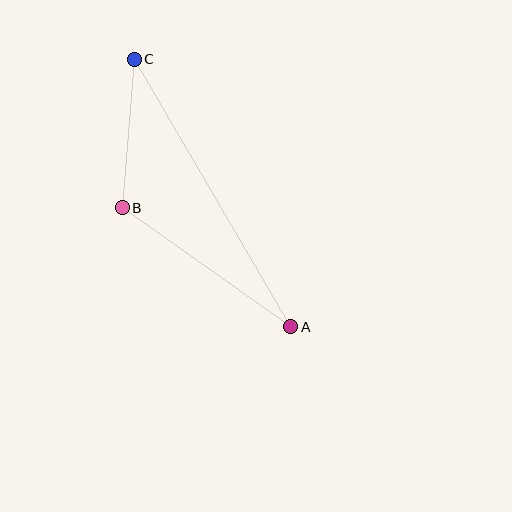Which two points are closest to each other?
Points B and C are closest to each other.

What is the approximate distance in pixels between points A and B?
The distance between A and B is approximately 206 pixels.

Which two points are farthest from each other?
Points A and C are farthest from each other.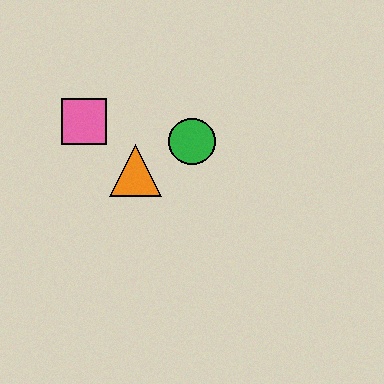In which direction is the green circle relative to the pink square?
The green circle is to the right of the pink square.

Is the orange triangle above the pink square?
No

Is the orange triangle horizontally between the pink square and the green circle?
Yes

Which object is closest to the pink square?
The orange triangle is closest to the pink square.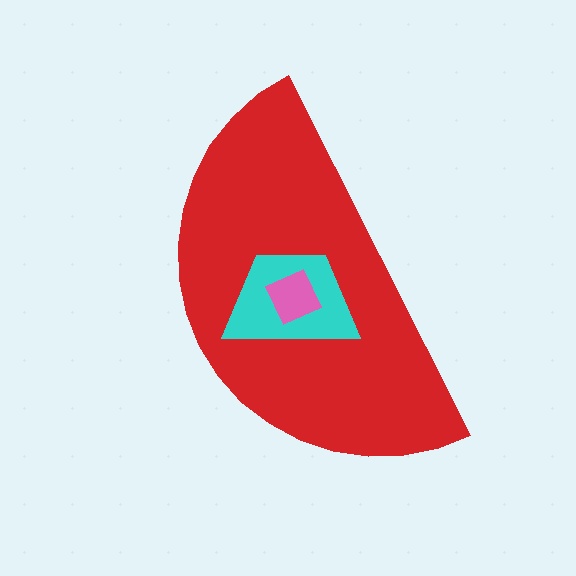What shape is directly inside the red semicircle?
The cyan trapezoid.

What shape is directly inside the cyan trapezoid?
The pink square.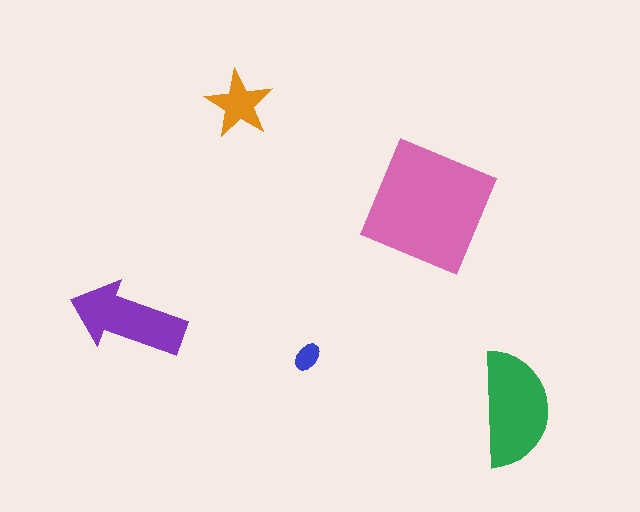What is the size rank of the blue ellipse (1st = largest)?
5th.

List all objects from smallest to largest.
The blue ellipse, the orange star, the purple arrow, the green semicircle, the pink square.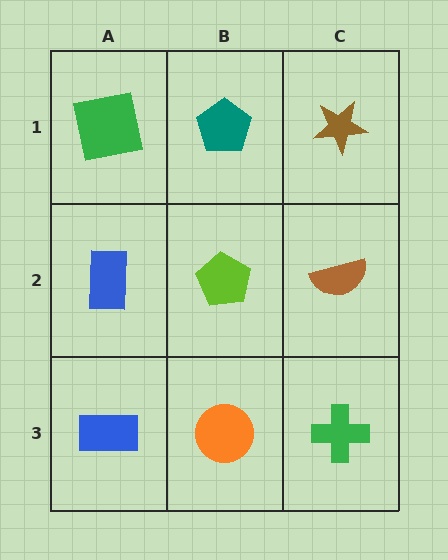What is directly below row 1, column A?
A blue rectangle.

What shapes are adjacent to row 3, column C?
A brown semicircle (row 2, column C), an orange circle (row 3, column B).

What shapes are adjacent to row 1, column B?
A lime pentagon (row 2, column B), a green square (row 1, column A), a brown star (row 1, column C).